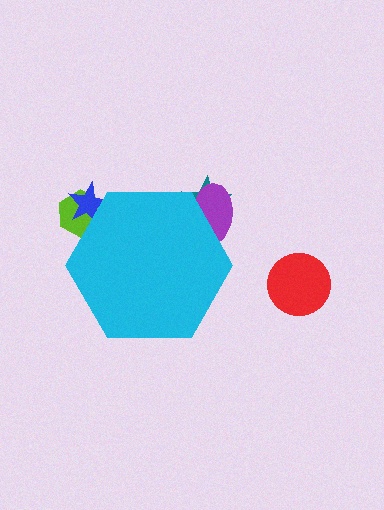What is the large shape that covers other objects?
A cyan hexagon.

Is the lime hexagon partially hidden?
Yes, the lime hexagon is partially hidden behind the cyan hexagon.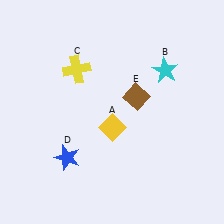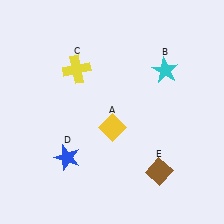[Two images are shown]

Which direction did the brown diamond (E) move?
The brown diamond (E) moved down.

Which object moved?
The brown diamond (E) moved down.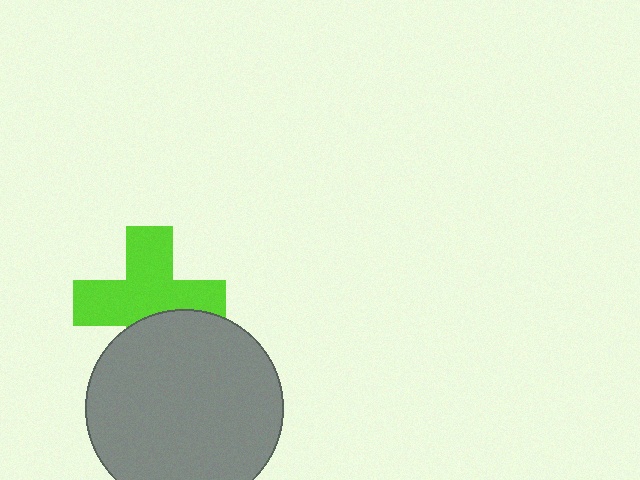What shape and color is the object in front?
The object in front is a gray circle.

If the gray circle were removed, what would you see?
You would see the complete lime cross.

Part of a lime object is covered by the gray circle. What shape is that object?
It is a cross.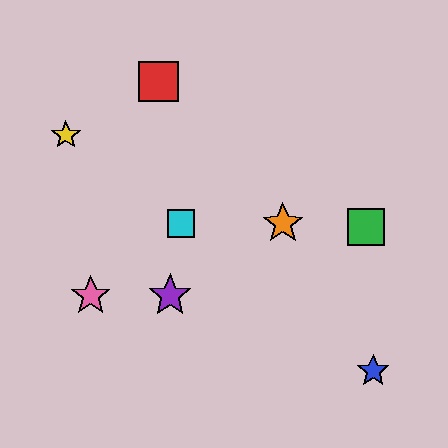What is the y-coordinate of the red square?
The red square is at y≈81.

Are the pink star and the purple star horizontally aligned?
Yes, both are at y≈296.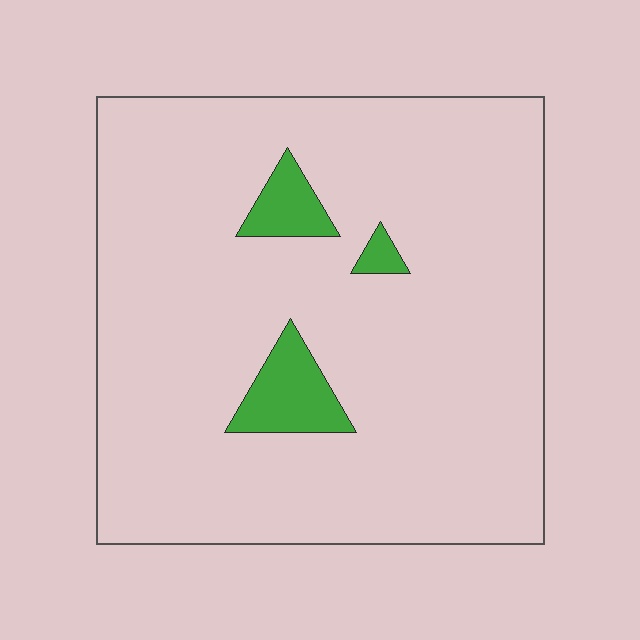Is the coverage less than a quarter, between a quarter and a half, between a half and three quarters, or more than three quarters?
Less than a quarter.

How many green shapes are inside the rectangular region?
3.